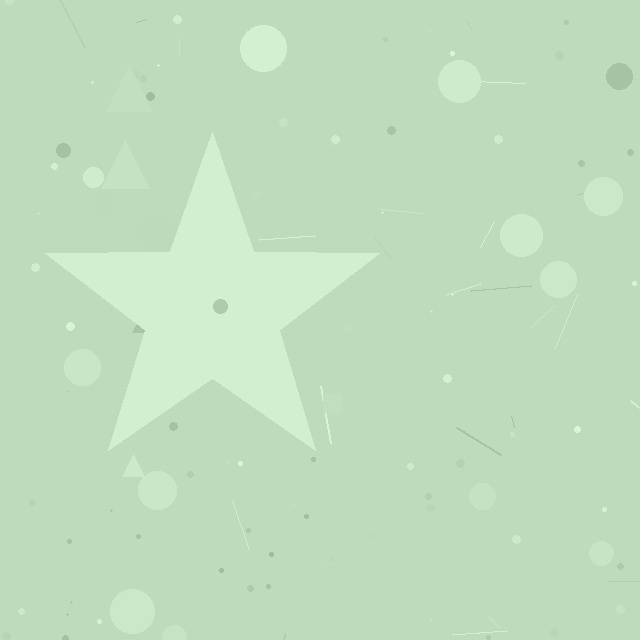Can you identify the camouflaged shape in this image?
The camouflaged shape is a star.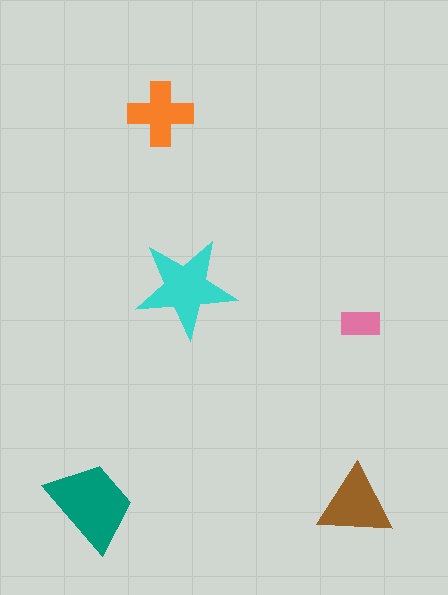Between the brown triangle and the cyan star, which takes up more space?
The cyan star.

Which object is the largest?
The teal trapezoid.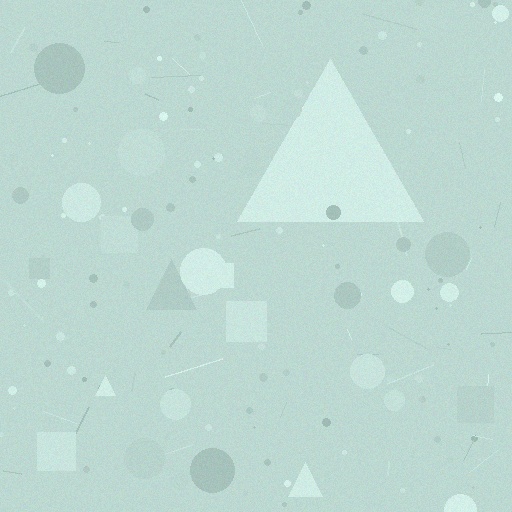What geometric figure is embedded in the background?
A triangle is embedded in the background.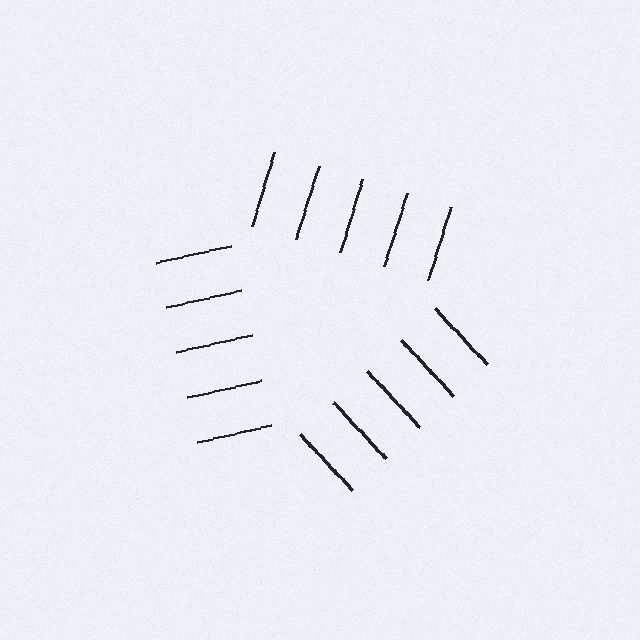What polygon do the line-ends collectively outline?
An illusory triangle — the line segments terminate on its edges but no continuous stroke is drawn.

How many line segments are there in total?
15 — 5 along each of the 3 edges.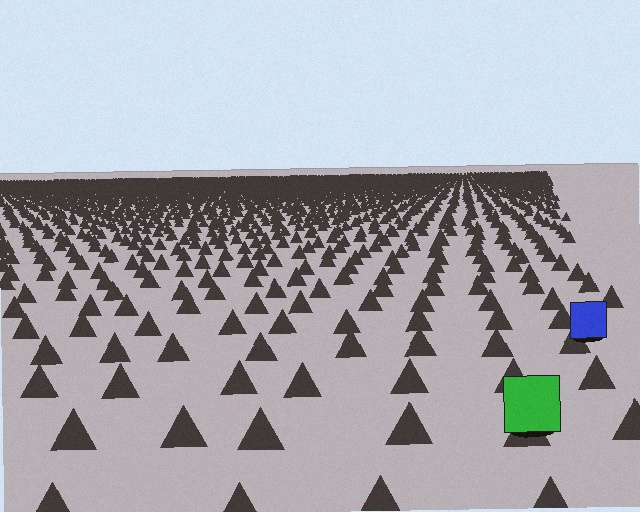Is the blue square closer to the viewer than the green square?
No. The green square is closer — you can tell from the texture gradient: the ground texture is coarser near it.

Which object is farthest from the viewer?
The blue square is farthest from the viewer. It appears smaller and the ground texture around it is denser.